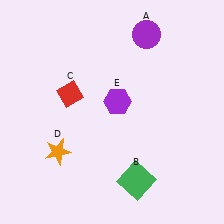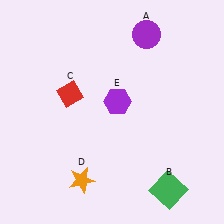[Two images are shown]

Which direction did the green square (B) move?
The green square (B) moved right.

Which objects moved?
The objects that moved are: the green square (B), the orange star (D).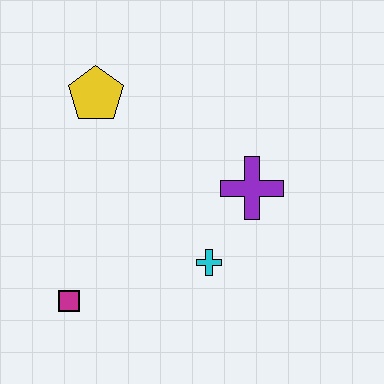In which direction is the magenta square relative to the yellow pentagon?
The magenta square is below the yellow pentagon.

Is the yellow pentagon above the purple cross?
Yes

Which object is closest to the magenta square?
The cyan cross is closest to the magenta square.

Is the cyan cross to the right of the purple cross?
No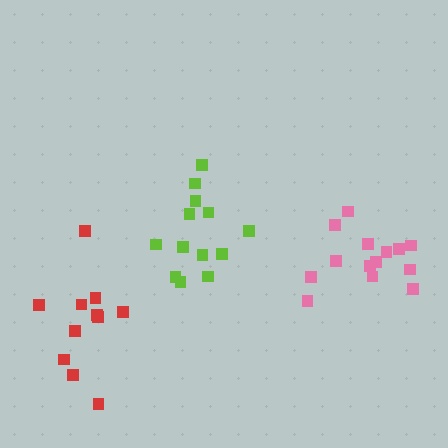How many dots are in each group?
Group 1: 13 dots, Group 2: 14 dots, Group 3: 11 dots (38 total).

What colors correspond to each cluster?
The clusters are colored: lime, pink, red.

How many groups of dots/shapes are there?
There are 3 groups.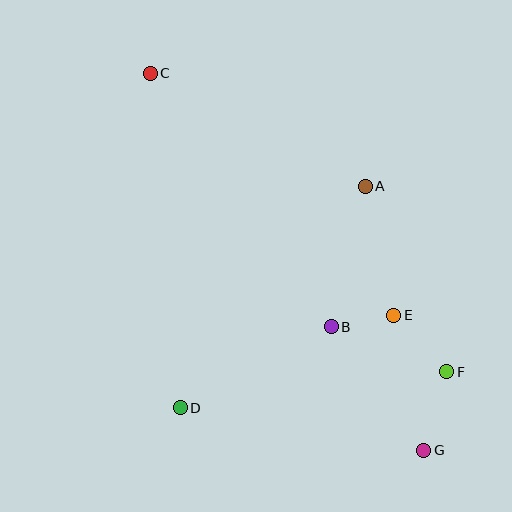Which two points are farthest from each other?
Points C and G are farthest from each other.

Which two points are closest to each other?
Points B and E are closest to each other.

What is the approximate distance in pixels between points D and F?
The distance between D and F is approximately 269 pixels.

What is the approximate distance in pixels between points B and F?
The distance between B and F is approximately 124 pixels.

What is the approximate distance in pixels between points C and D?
The distance between C and D is approximately 336 pixels.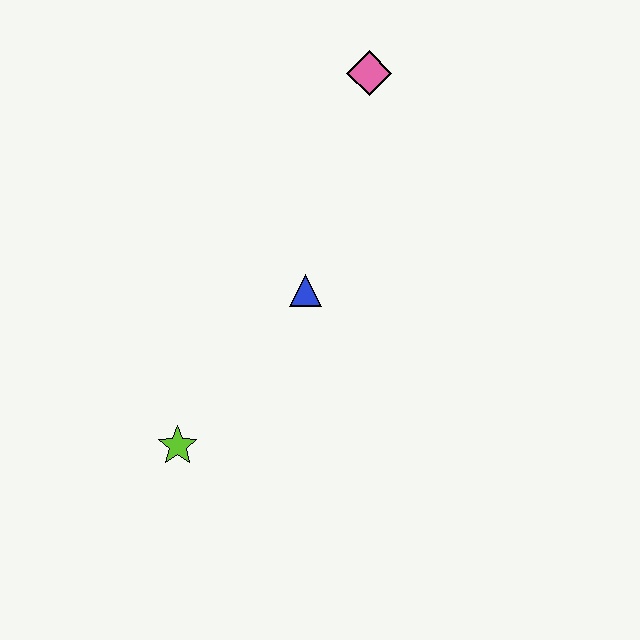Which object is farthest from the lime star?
The pink diamond is farthest from the lime star.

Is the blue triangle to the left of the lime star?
No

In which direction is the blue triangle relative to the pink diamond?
The blue triangle is below the pink diamond.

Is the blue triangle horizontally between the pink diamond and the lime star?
Yes